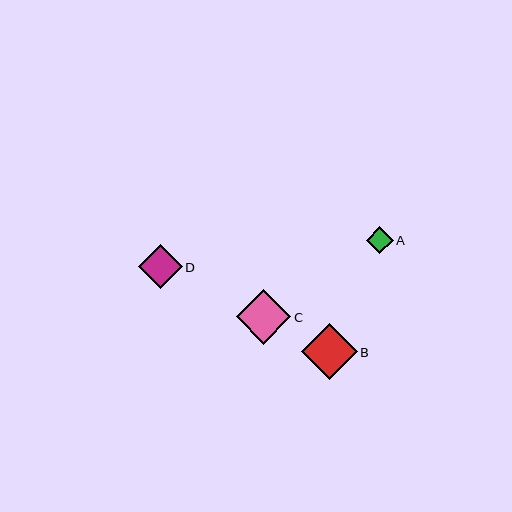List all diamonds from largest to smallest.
From largest to smallest: B, C, D, A.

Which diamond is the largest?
Diamond B is the largest with a size of approximately 56 pixels.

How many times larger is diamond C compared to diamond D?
Diamond C is approximately 1.2 times the size of diamond D.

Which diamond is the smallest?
Diamond A is the smallest with a size of approximately 27 pixels.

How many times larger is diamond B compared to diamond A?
Diamond B is approximately 2.1 times the size of diamond A.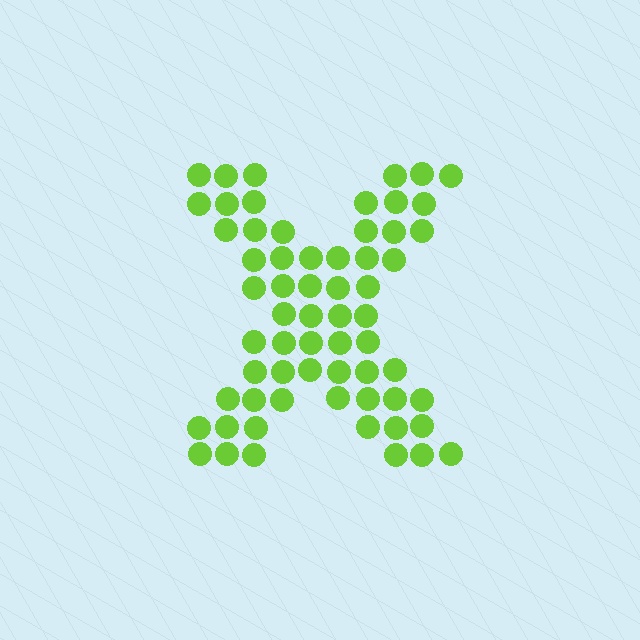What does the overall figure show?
The overall figure shows the letter X.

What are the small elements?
The small elements are circles.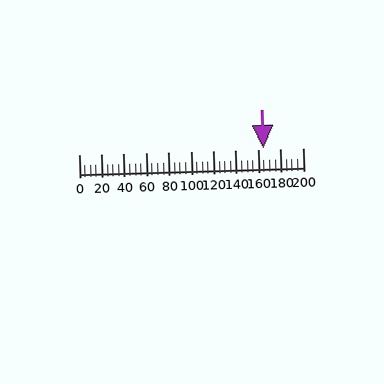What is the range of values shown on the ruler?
The ruler shows values from 0 to 200.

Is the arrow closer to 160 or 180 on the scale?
The arrow is closer to 160.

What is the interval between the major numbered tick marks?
The major tick marks are spaced 20 units apart.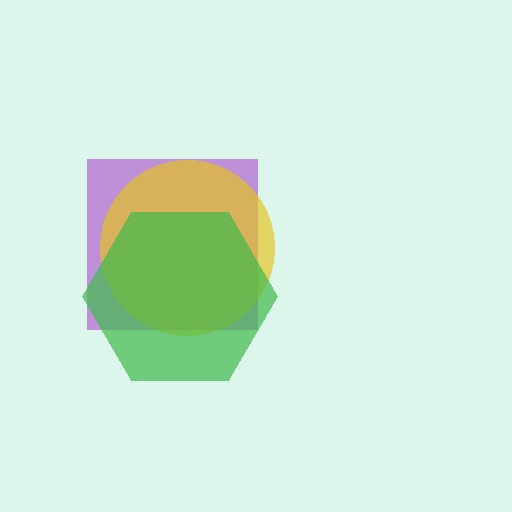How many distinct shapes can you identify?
There are 3 distinct shapes: a purple square, a yellow circle, a green hexagon.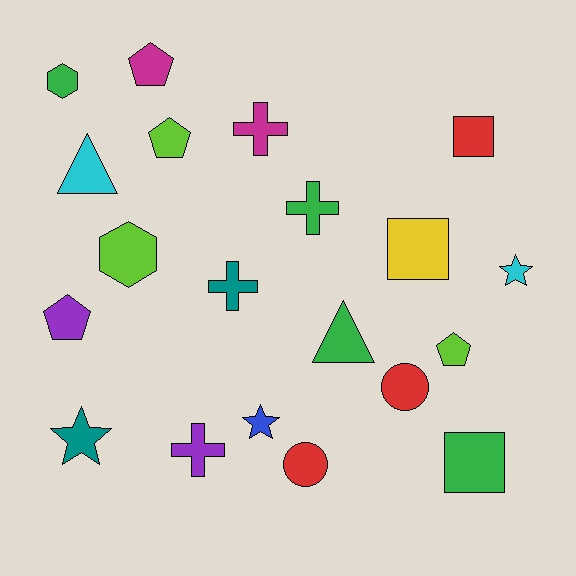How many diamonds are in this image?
There are no diamonds.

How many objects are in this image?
There are 20 objects.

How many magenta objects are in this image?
There are 2 magenta objects.